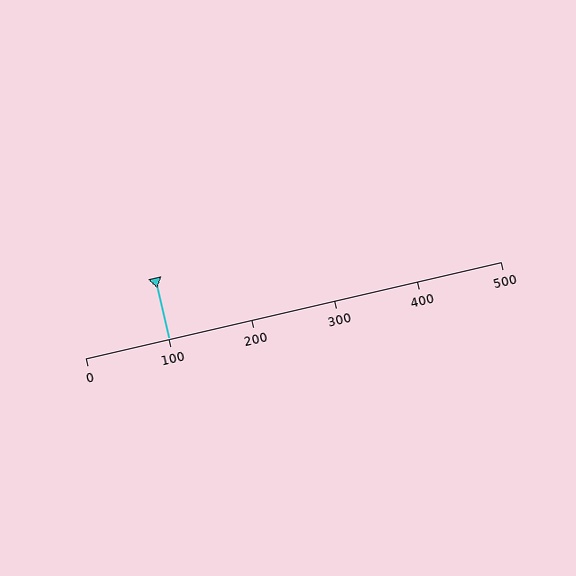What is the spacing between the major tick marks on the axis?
The major ticks are spaced 100 apart.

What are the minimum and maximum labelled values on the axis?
The axis runs from 0 to 500.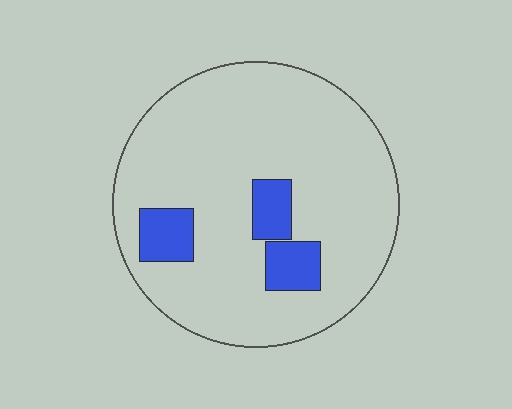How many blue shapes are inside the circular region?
3.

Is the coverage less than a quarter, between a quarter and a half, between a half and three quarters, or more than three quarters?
Less than a quarter.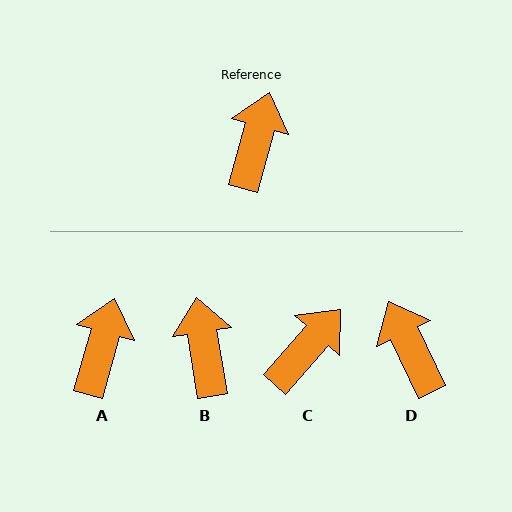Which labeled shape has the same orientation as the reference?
A.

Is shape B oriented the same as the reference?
No, it is off by about 25 degrees.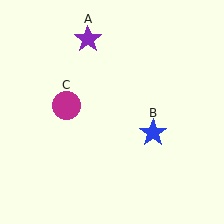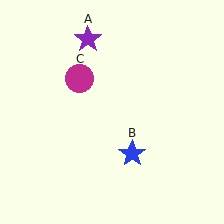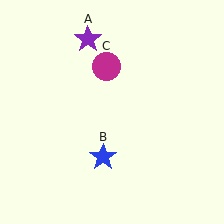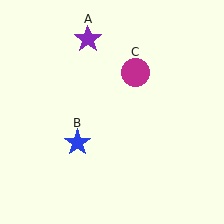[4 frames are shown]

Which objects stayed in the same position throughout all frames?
Purple star (object A) remained stationary.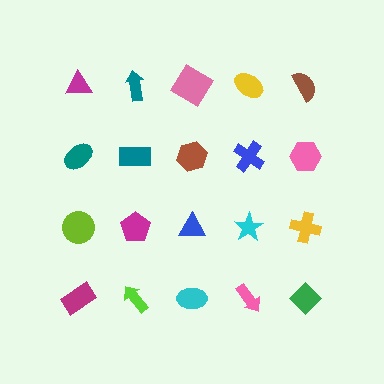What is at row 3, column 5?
A yellow cross.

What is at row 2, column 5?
A pink hexagon.